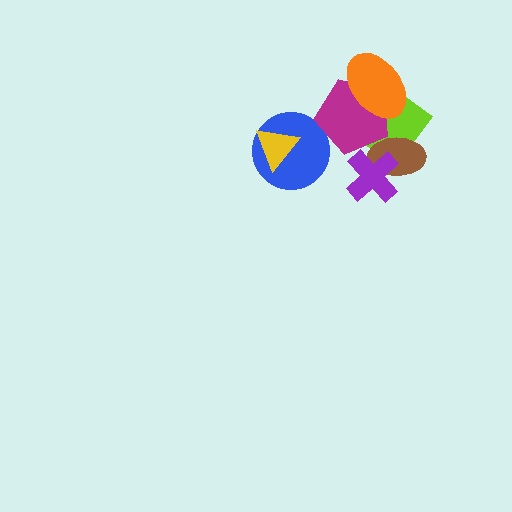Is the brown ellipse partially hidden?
Yes, it is partially covered by another shape.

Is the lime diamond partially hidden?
Yes, it is partially covered by another shape.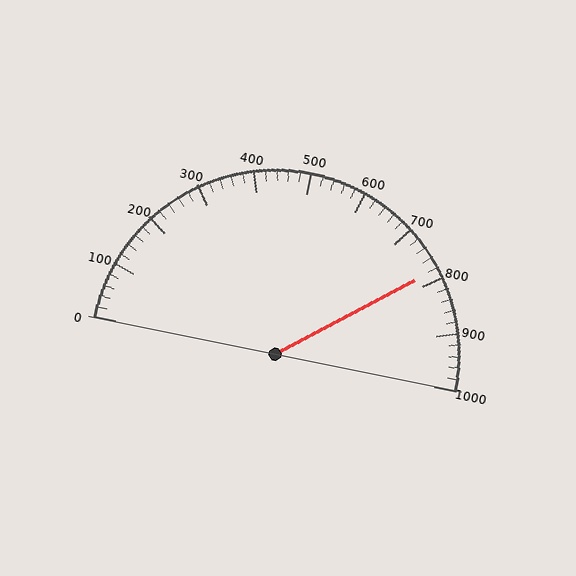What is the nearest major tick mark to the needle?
The nearest major tick mark is 800.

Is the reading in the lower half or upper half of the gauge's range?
The reading is in the upper half of the range (0 to 1000).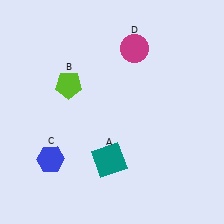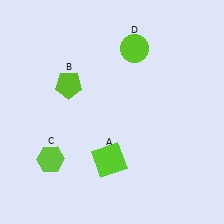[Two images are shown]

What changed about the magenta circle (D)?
In Image 1, D is magenta. In Image 2, it changed to lime.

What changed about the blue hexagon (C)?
In Image 1, C is blue. In Image 2, it changed to lime.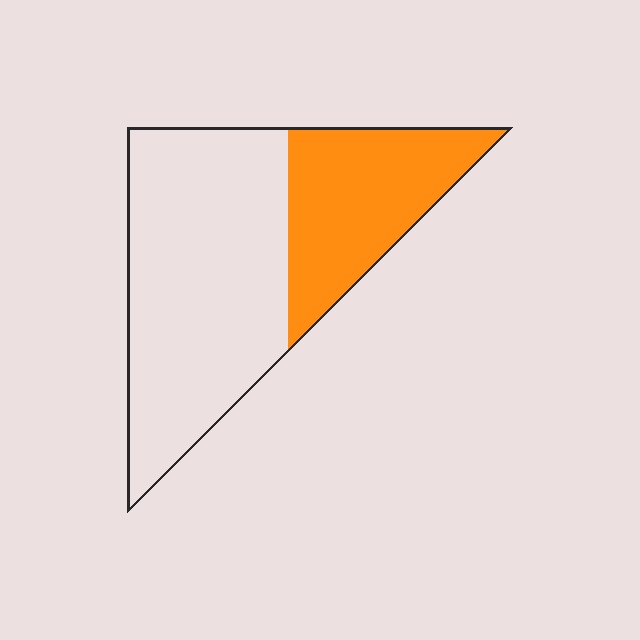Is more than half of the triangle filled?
No.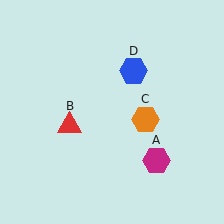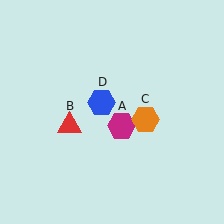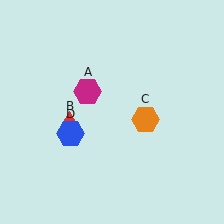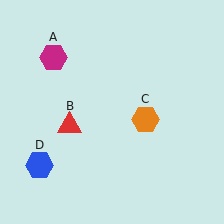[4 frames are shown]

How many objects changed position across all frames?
2 objects changed position: magenta hexagon (object A), blue hexagon (object D).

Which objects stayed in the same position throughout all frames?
Red triangle (object B) and orange hexagon (object C) remained stationary.